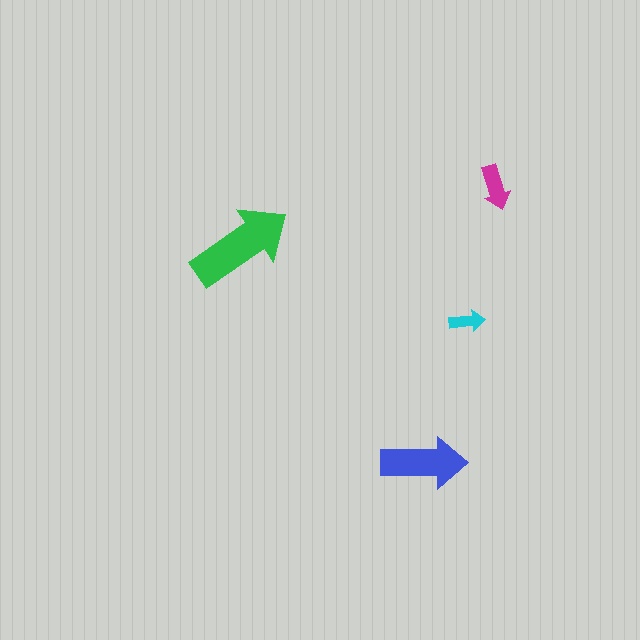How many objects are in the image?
There are 4 objects in the image.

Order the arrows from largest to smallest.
the green one, the blue one, the magenta one, the cyan one.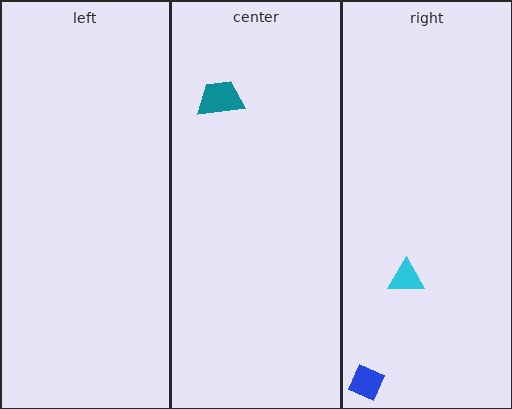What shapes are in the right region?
The cyan triangle, the blue diamond.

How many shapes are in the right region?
2.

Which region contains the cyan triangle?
The right region.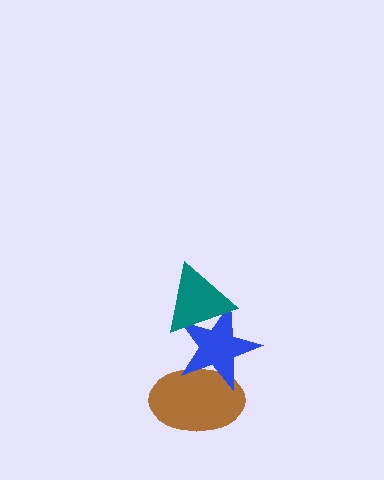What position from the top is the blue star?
The blue star is 2nd from the top.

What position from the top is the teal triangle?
The teal triangle is 1st from the top.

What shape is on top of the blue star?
The teal triangle is on top of the blue star.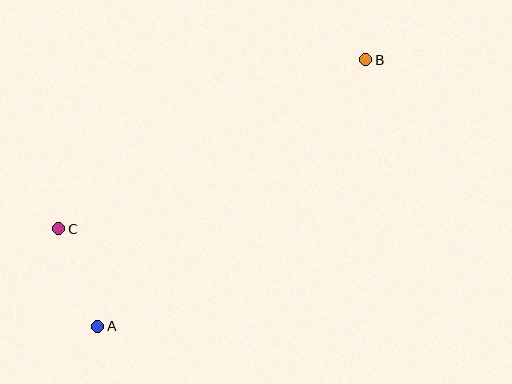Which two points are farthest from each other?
Points A and B are farthest from each other.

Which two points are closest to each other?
Points A and C are closest to each other.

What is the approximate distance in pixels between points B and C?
The distance between B and C is approximately 351 pixels.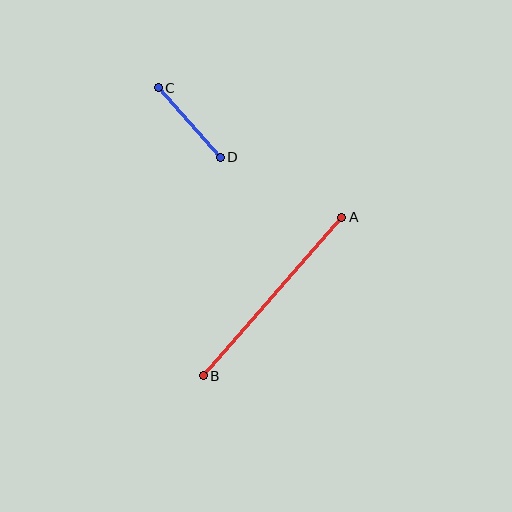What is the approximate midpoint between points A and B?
The midpoint is at approximately (273, 296) pixels.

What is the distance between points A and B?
The distance is approximately 211 pixels.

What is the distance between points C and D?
The distance is approximately 93 pixels.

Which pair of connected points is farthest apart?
Points A and B are farthest apart.